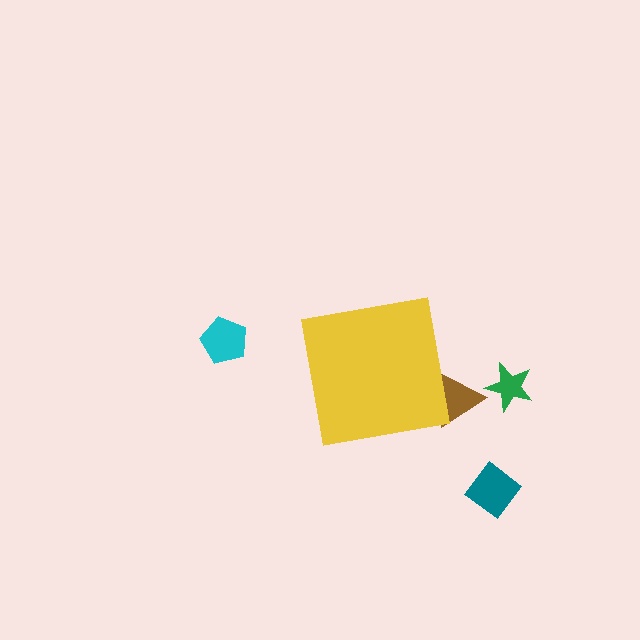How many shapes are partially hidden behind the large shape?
1 shape is partially hidden.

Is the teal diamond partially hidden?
No, the teal diamond is fully visible.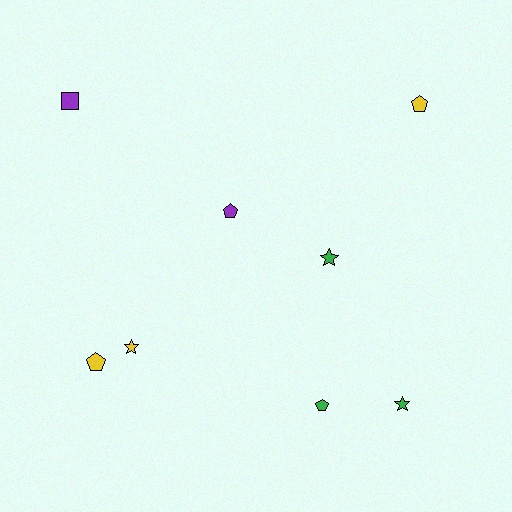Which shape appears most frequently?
Pentagon, with 4 objects.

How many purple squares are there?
There is 1 purple square.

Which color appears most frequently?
Green, with 3 objects.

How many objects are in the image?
There are 8 objects.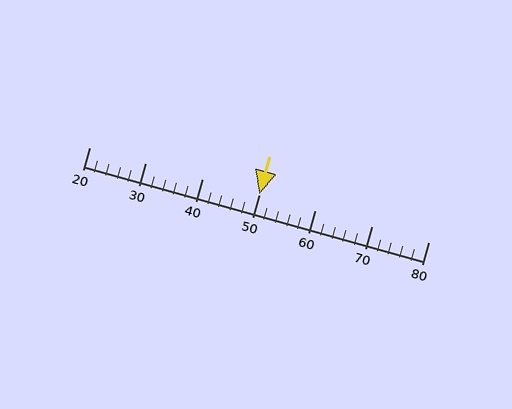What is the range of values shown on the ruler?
The ruler shows values from 20 to 80.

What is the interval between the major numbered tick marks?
The major tick marks are spaced 10 units apart.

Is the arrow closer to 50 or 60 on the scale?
The arrow is closer to 50.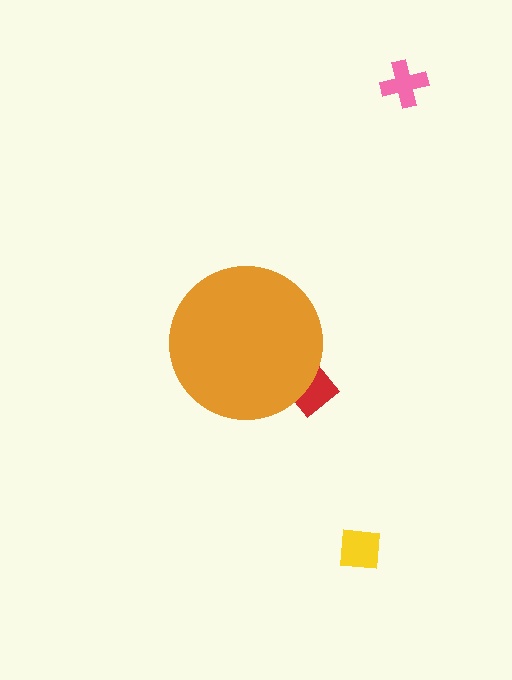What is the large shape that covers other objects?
An orange circle.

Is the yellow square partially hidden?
No, the yellow square is fully visible.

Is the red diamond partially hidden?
Yes, the red diamond is partially hidden behind the orange circle.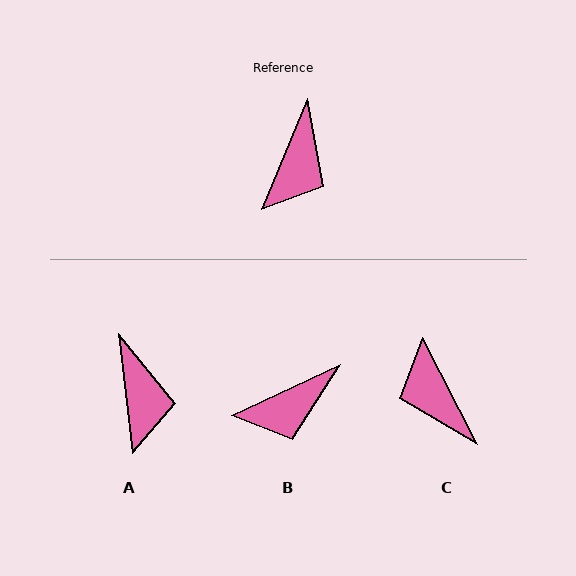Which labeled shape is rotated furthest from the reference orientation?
C, about 131 degrees away.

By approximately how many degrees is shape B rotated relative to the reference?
Approximately 43 degrees clockwise.